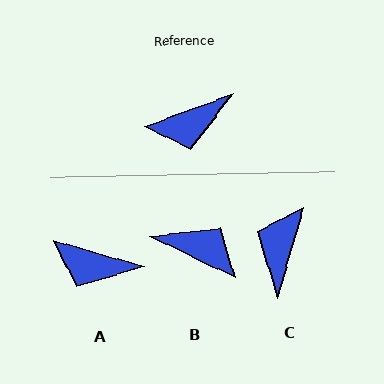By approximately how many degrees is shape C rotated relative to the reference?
Approximately 126 degrees clockwise.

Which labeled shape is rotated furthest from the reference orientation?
B, about 134 degrees away.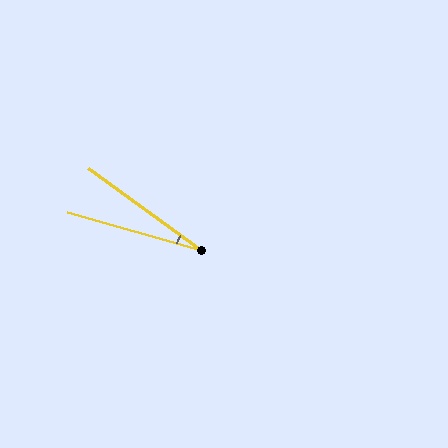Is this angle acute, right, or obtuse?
It is acute.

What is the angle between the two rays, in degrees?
Approximately 20 degrees.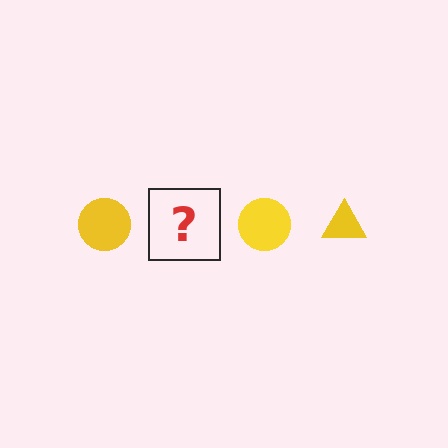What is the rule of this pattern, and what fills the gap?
The rule is that the pattern cycles through circle, triangle shapes in yellow. The gap should be filled with a yellow triangle.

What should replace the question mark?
The question mark should be replaced with a yellow triangle.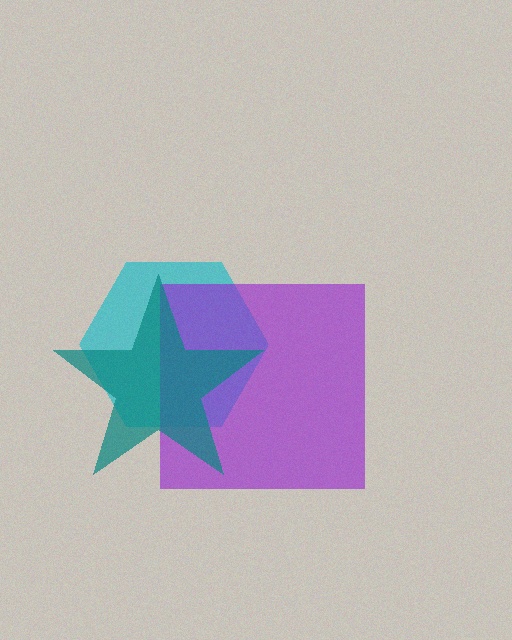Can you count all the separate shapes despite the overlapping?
Yes, there are 3 separate shapes.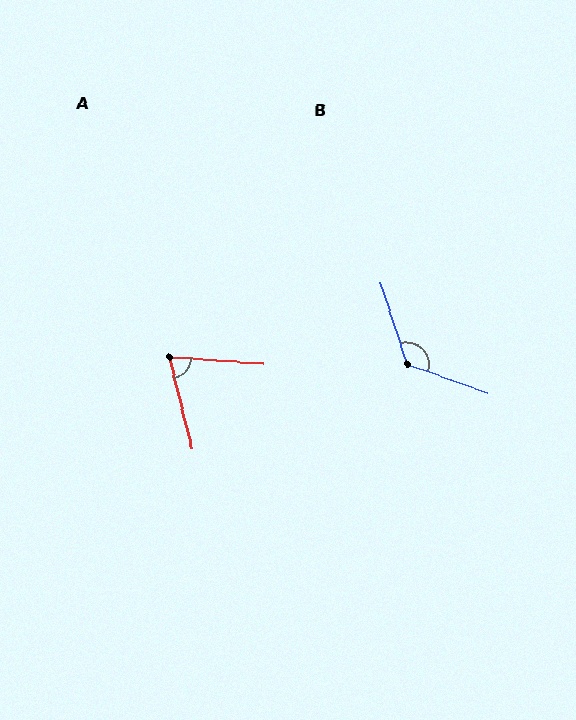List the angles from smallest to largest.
A (72°), B (127°).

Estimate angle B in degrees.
Approximately 127 degrees.